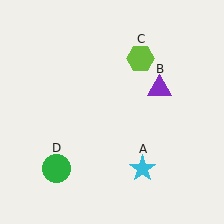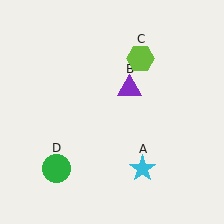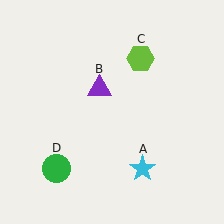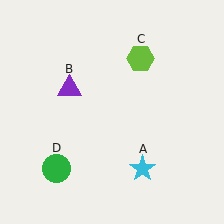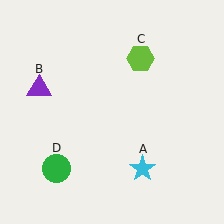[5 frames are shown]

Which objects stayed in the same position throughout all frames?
Cyan star (object A) and lime hexagon (object C) and green circle (object D) remained stationary.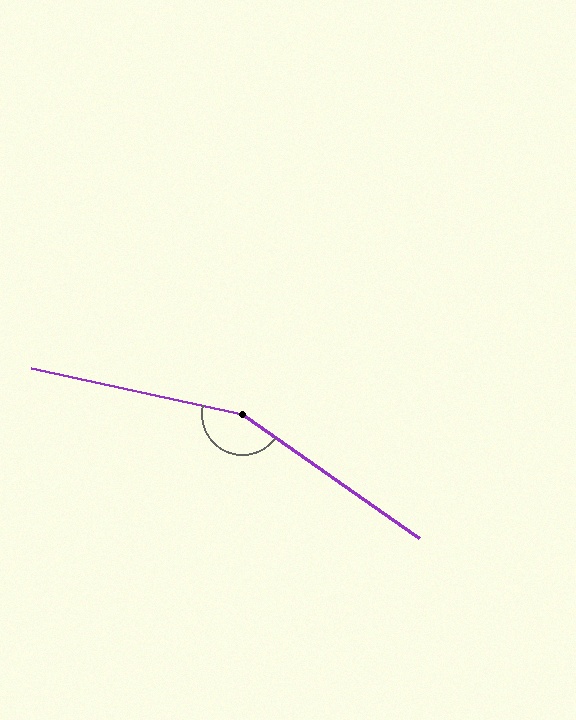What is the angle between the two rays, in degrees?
Approximately 157 degrees.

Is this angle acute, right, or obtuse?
It is obtuse.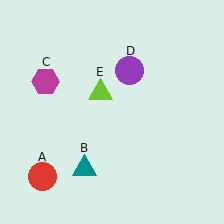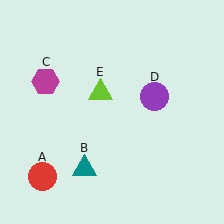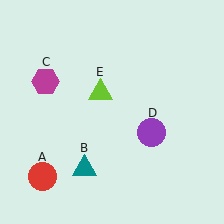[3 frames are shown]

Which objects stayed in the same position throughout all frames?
Red circle (object A) and teal triangle (object B) and magenta hexagon (object C) and lime triangle (object E) remained stationary.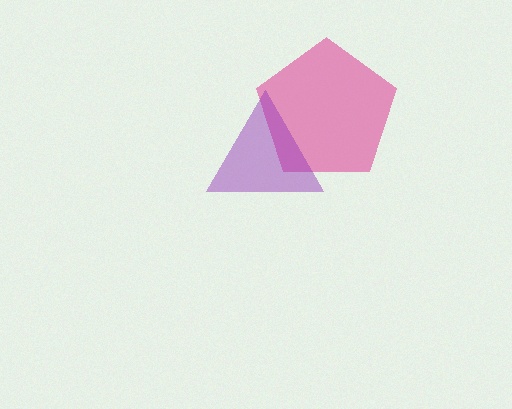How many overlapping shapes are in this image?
There are 2 overlapping shapes in the image.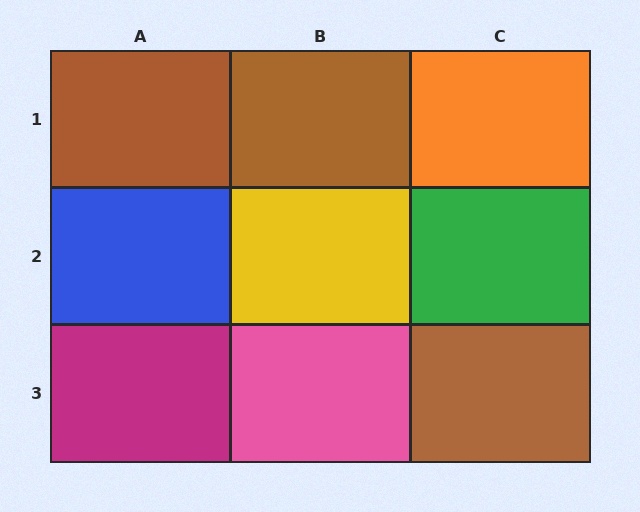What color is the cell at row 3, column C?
Brown.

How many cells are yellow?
1 cell is yellow.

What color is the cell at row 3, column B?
Pink.